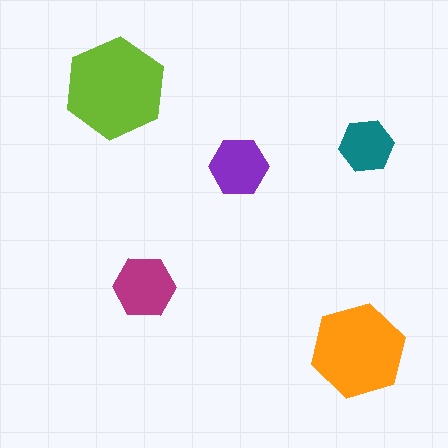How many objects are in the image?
There are 5 objects in the image.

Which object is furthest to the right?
The teal hexagon is rightmost.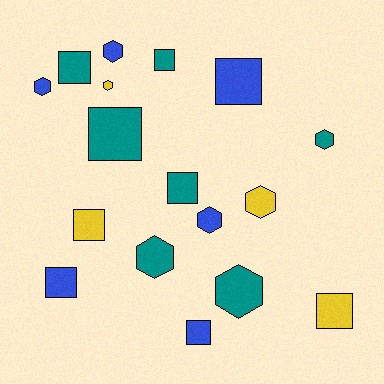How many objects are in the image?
There are 17 objects.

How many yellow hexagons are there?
There are 2 yellow hexagons.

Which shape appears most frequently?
Square, with 9 objects.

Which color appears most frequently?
Teal, with 7 objects.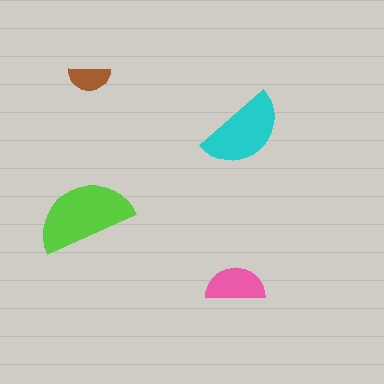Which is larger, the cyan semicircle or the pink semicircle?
The cyan one.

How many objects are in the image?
There are 4 objects in the image.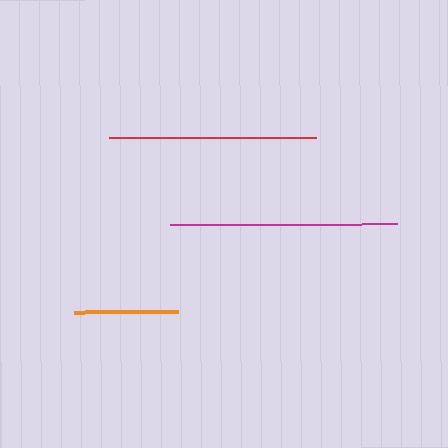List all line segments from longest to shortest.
From longest to shortest: magenta, red, orange.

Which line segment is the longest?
The magenta line is the longest at approximately 227 pixels.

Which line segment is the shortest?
The orange line is the shortest at approximately 105 pixels.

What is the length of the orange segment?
The orange segment is approximately 105 pixels long.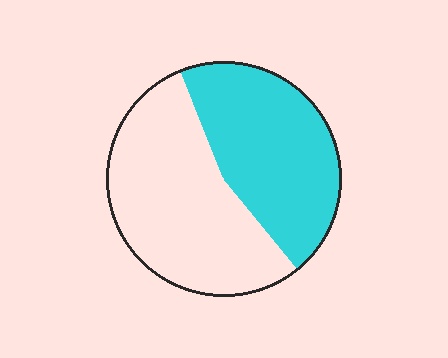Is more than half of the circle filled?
No.